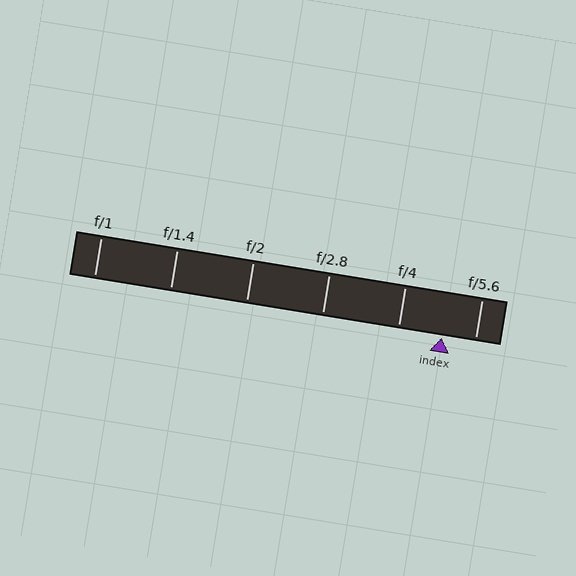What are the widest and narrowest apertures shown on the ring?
The widest aperture shown is f/1 and the narrowest is f/5.6.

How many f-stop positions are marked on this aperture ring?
There are 6 f-stop positions marked.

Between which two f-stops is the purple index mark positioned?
The index mark is between f/4 and f/5.6.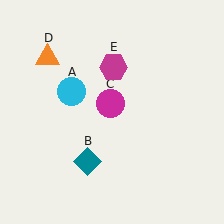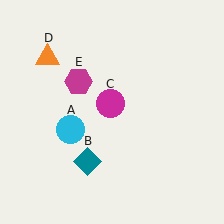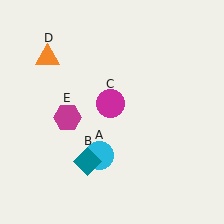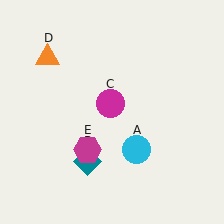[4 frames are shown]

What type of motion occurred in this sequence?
The cyan circle (object A), magenta hexagon (object E) rotated counterclockwise around the center of the scene.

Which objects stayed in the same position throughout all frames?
Teal diamond (object B) and magenta circle (object C) and orange triangle (object D) remained stationary.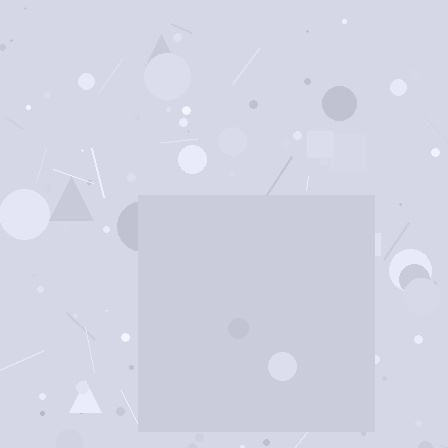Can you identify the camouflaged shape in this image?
The camouflaged shape is a square.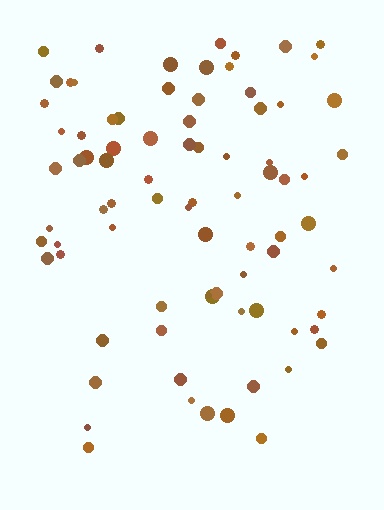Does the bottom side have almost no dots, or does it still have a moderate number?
Still a moderate number, just noticeably fewer than the top.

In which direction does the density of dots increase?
From bottom to top, with the top side densest.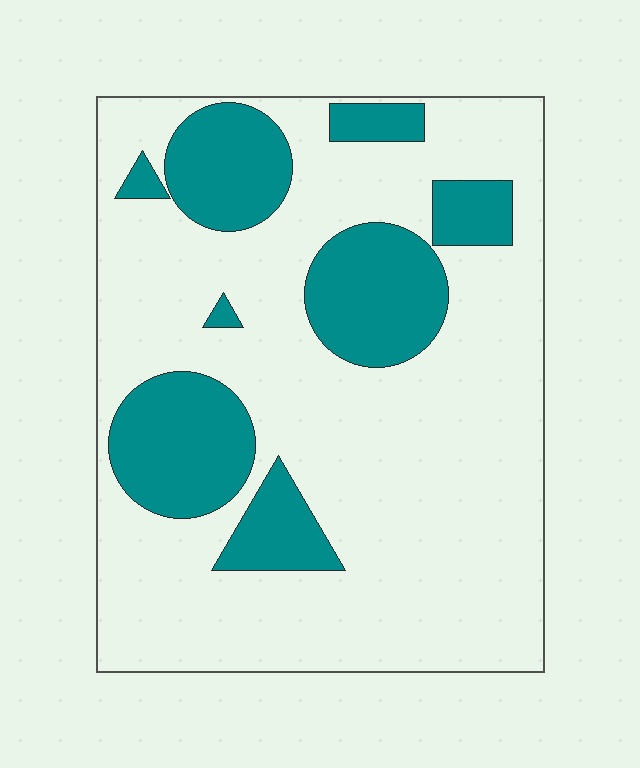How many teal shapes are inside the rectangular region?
8.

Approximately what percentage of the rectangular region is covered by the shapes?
Approximately 25%.